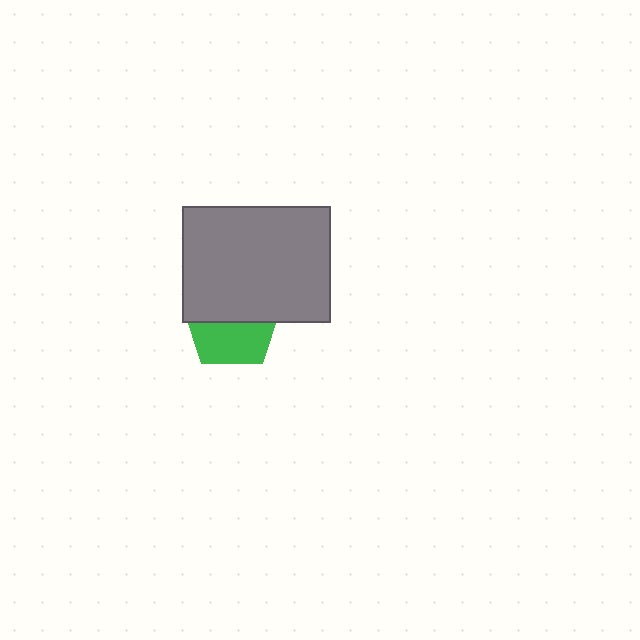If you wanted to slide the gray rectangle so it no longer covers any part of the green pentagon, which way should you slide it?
Slide it up — that is the most direct way to separate the two shapes.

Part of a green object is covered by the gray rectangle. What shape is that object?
It is a pentagon.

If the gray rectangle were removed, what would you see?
You would see the complete green pentagon.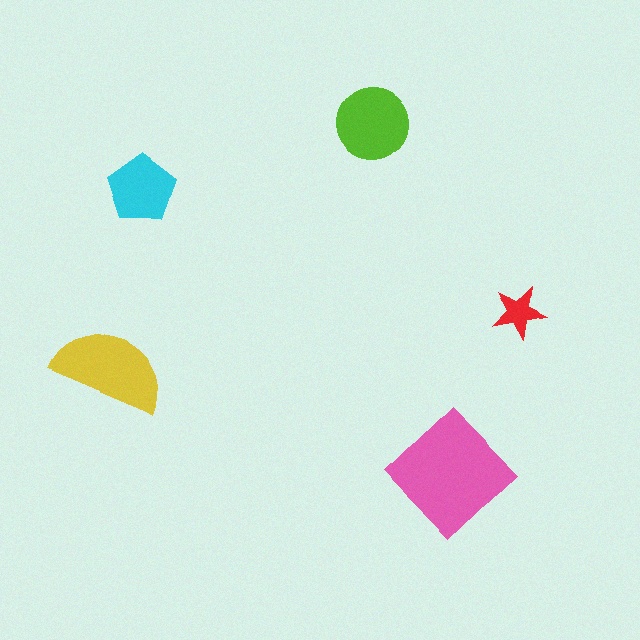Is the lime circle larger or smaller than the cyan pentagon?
Larger.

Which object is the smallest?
The red star.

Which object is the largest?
The pink diamond.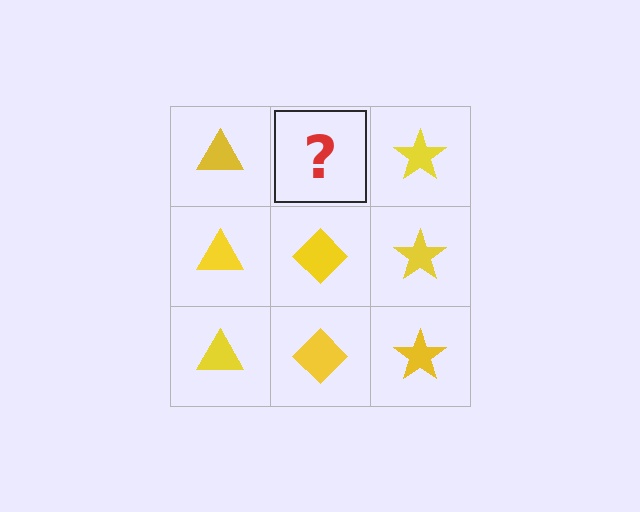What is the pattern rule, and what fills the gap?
The rule is that each column has a consistent shape. The gap should be filled with a yellow diamond.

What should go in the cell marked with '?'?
The missing cell should contain a yellow diamond.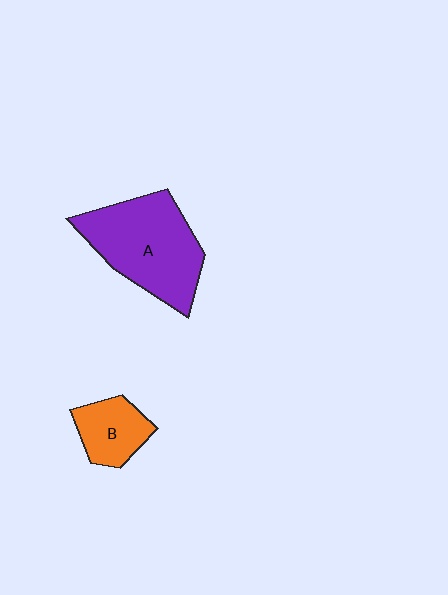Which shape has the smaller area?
Shape B (orange).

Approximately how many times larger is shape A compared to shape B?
Approximately 2.3 times.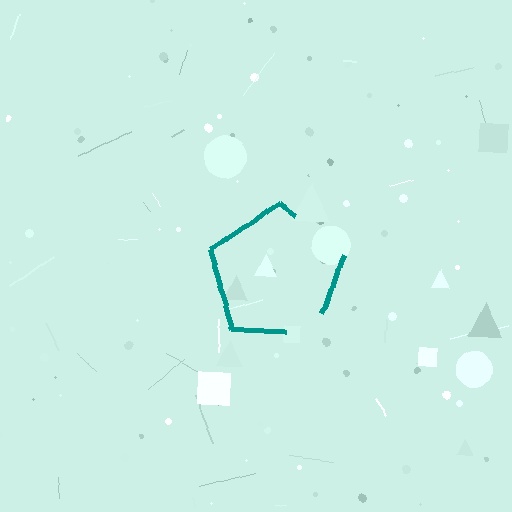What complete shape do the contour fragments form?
The contour fragments form a pentagon.